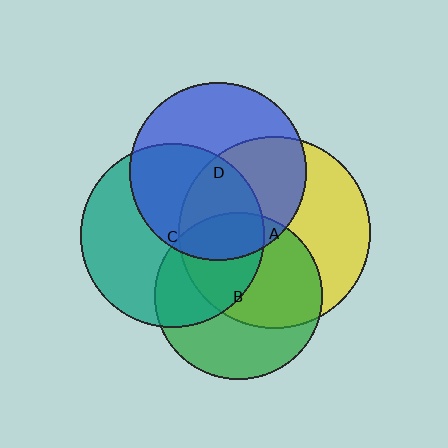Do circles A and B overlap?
Yes.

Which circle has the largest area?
Circle A (yellow).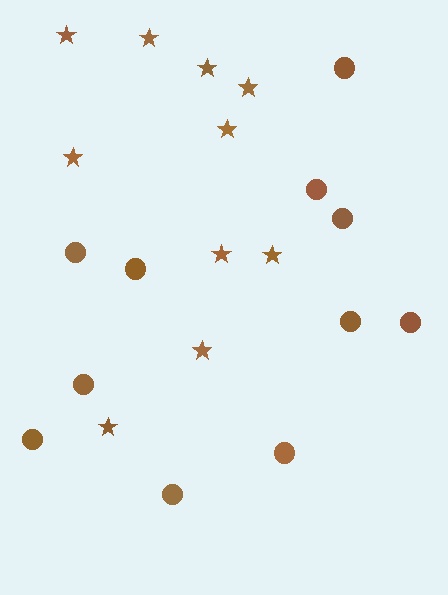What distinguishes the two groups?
There are 2 groups: one group of circles (11) and one group of stars (10).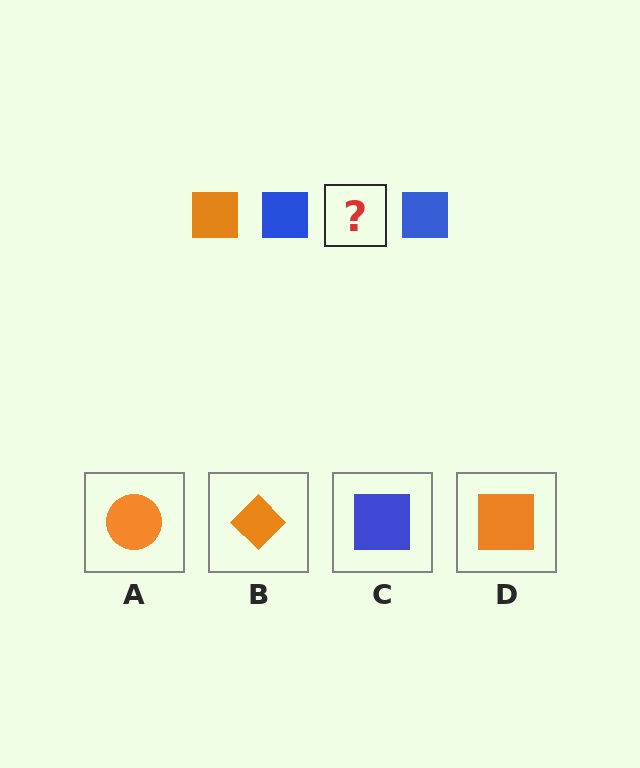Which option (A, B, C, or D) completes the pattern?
D.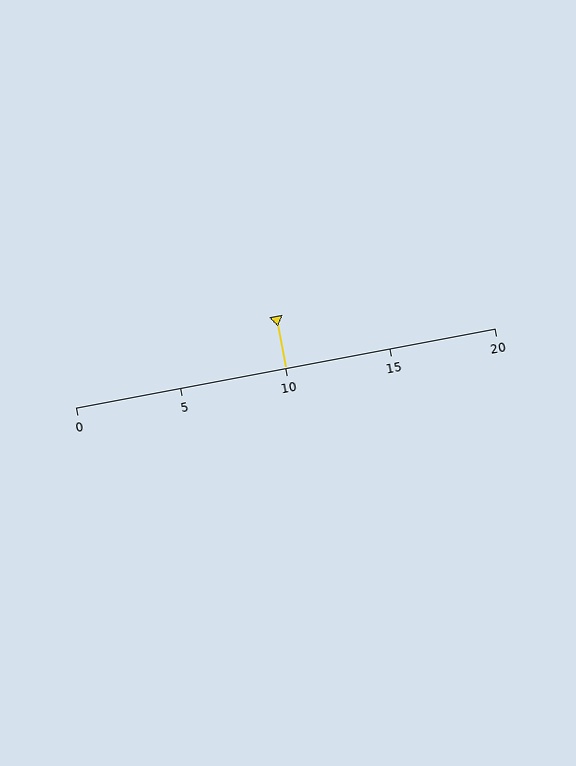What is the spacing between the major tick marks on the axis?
The major ticks are spaced 5 apart.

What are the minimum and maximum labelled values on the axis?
The axis runs from 0 to 20.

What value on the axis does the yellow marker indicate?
The marker indicates approximately 10.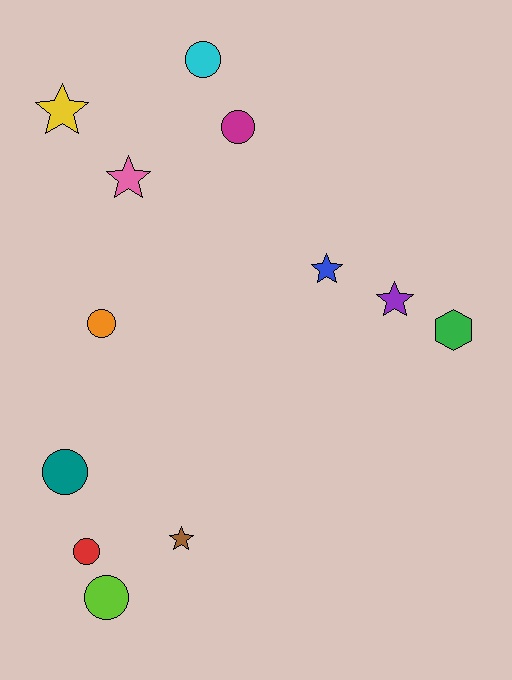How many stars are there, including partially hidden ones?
There are 5 stars.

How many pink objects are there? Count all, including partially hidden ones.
There is 1 pink object.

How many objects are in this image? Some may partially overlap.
There are 12 objects.